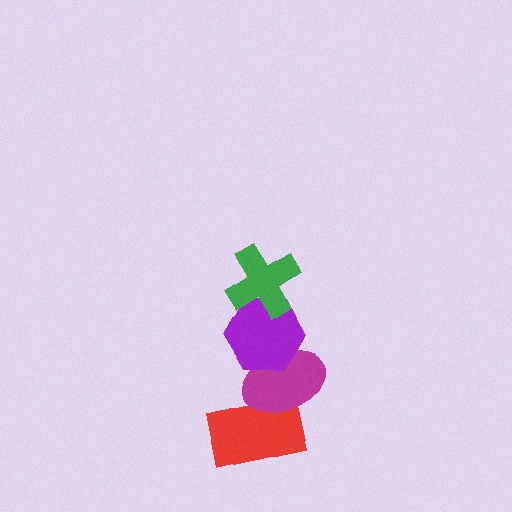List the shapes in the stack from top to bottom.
From top to bottom: the green cross, the purple hexagon, the magenta ellipse, the red rectangle.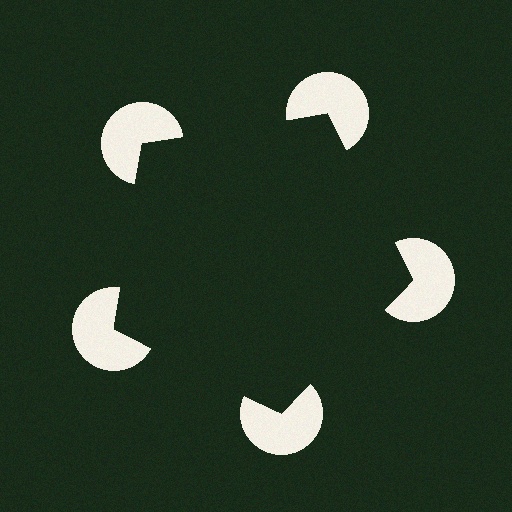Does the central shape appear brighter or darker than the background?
It typically appears slightly darker than the background, even though no actual brightness change is drawn.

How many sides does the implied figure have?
5 sides.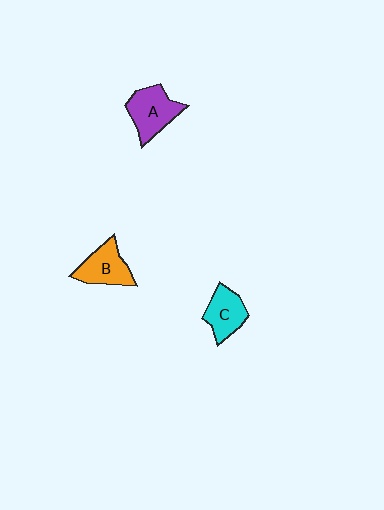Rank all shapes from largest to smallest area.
From largest to smallest: A (purple), B (orange), C (cyan).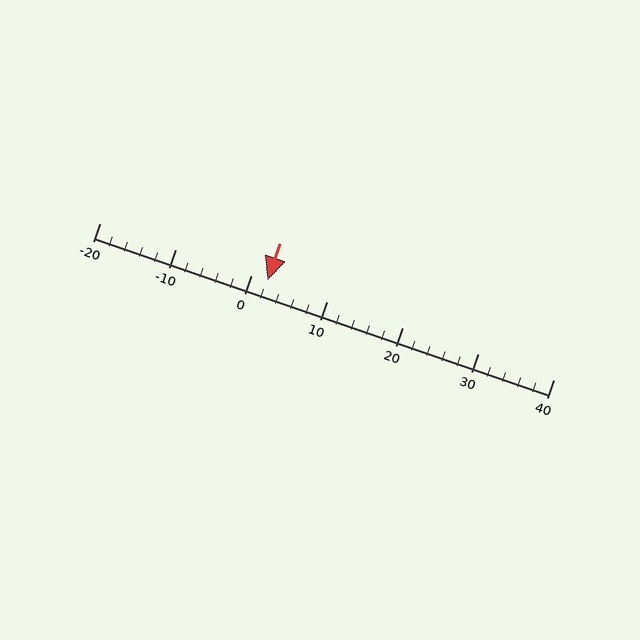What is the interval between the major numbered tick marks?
The major tick marks are spaced 10 units apart.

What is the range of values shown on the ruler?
The ruler shows values from -20 to 40.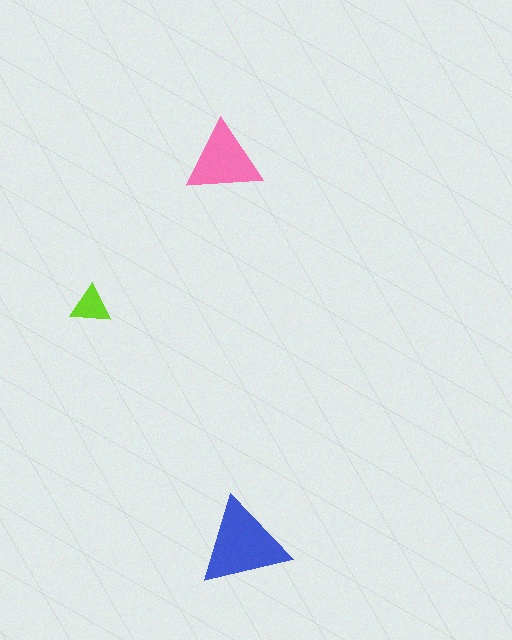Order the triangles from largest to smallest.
the blue one, the pink one, the lime one.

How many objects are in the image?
There are 3 objects in the image.